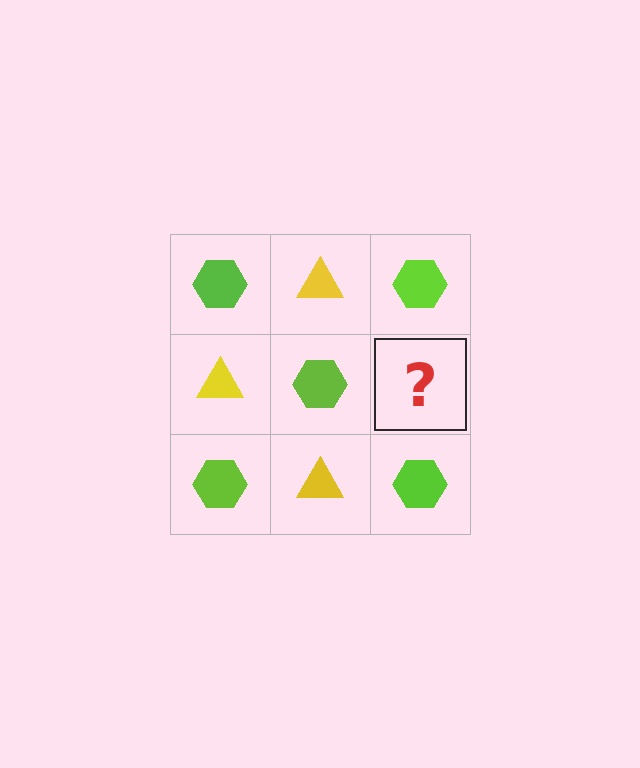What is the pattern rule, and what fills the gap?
The rule is that it alternates lime hexagon and yellow triangle in a checkerboard pattern. The gap should be filled with a yellow triangle.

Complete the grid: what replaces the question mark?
The question mark should be replaced with a yellow triangle.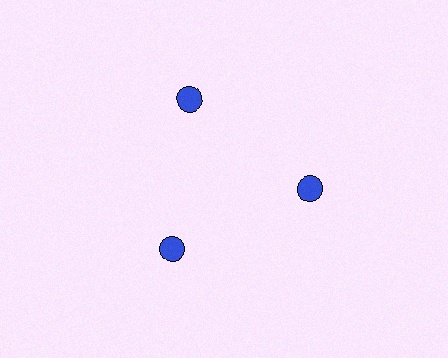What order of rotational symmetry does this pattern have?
This pattern has 3-fold rotational symmetry.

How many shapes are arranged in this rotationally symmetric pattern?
There are 3 shapes, arranged in 3 groups of 1.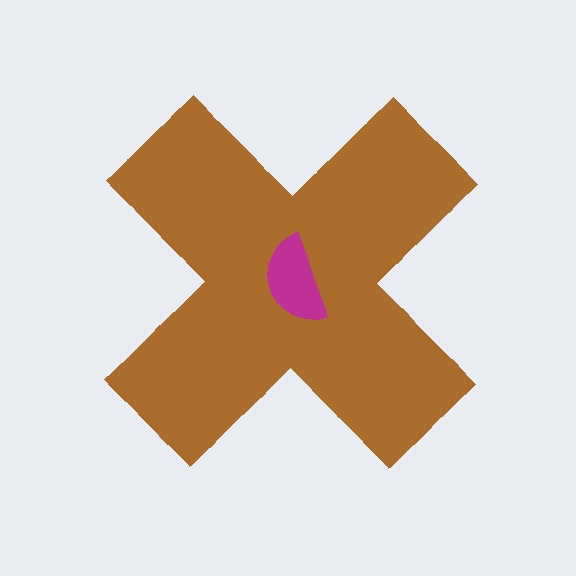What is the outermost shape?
The brown cross.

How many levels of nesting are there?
2.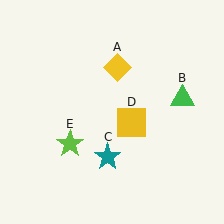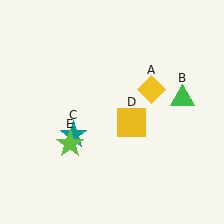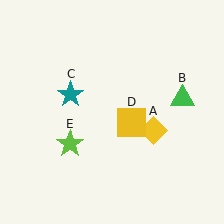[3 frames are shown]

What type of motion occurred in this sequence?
The yellow diamond (object A), teal star (object C) rotated clockwise around the center of the scene.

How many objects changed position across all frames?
2 objects changed position: yellow diamond (object A), teal star (object C).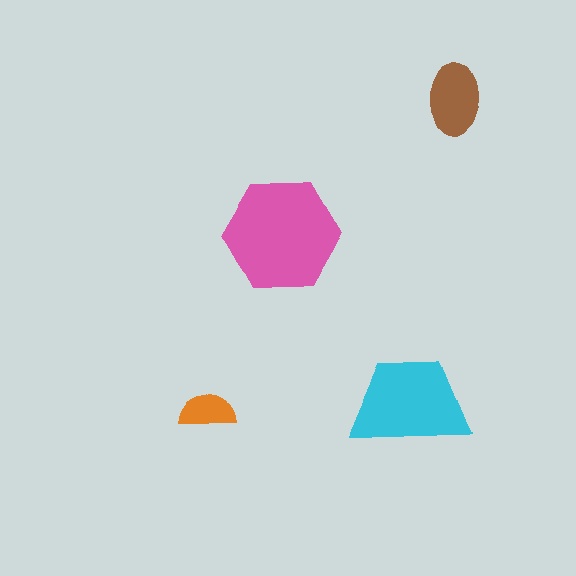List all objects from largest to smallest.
The pink hexagon, the cyan trapezoid, the brown ellipse, the orange semicircle.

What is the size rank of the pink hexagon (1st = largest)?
1st.